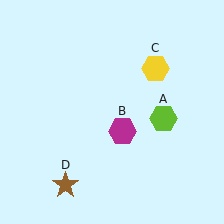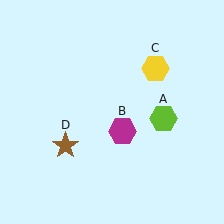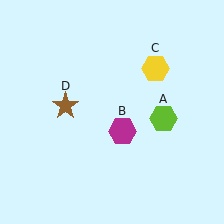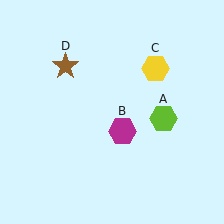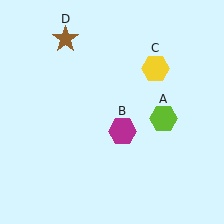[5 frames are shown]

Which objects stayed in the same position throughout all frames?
Lime hexagon (object A) and magenta hexagon (object B) and yellow hexagon (object C) remained stationary.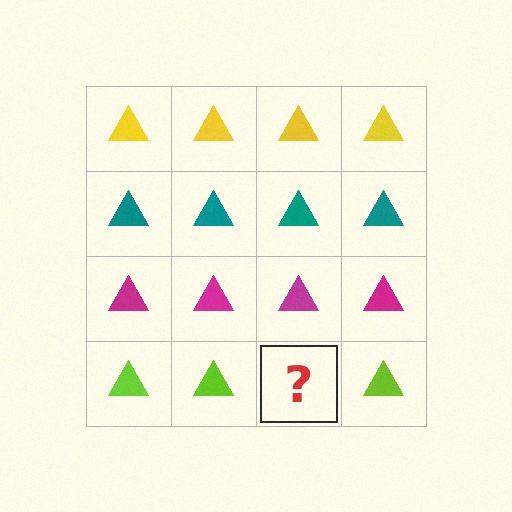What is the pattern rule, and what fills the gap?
The rule is that each row has a consistent color. The gap should be filled with a lime triangle.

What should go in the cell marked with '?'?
The missing cell should contain a lime triangle.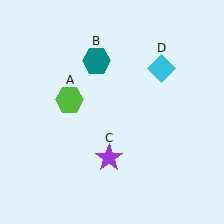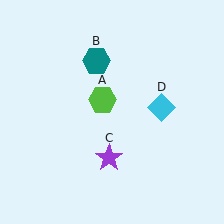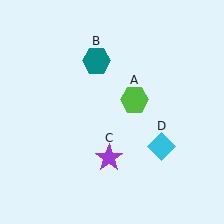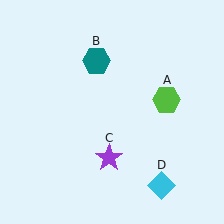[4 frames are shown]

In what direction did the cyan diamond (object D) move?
The cyan diamond (object D) moved down.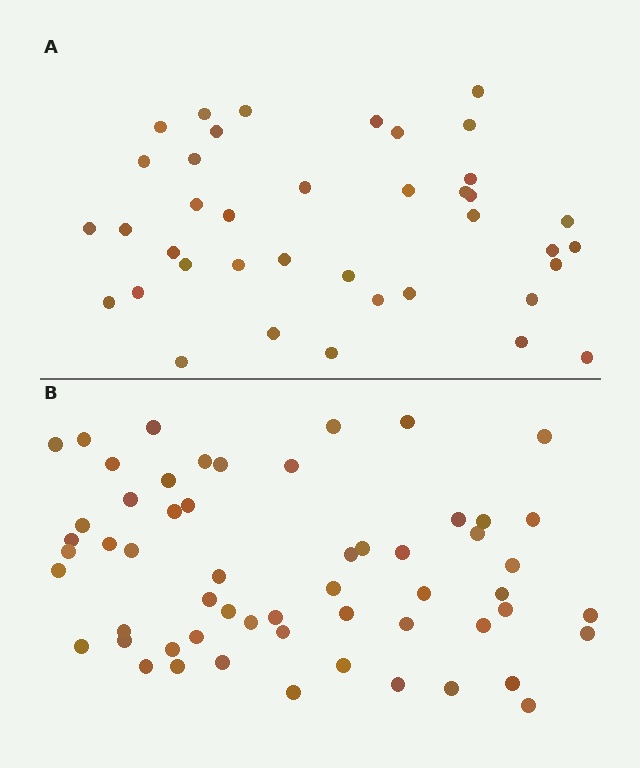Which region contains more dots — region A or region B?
Region B (the bottom region) has more dots.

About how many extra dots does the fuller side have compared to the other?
Region B has approximately 20 more dots than region A.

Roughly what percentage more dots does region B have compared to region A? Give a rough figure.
About 45% more.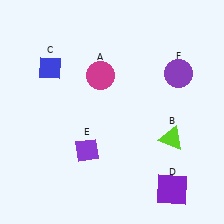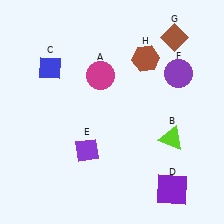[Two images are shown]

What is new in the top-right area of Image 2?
A brown hexagon (H) was added in the top-right area of Image 2.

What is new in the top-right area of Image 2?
A brown diamond (G) was added in the top-right area of Image 2.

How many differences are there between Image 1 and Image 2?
There are 2 differences between the two images.